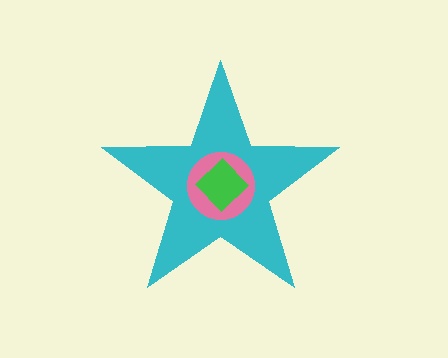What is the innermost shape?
The green diamond.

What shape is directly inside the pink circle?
The green diamond.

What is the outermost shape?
The cyan star.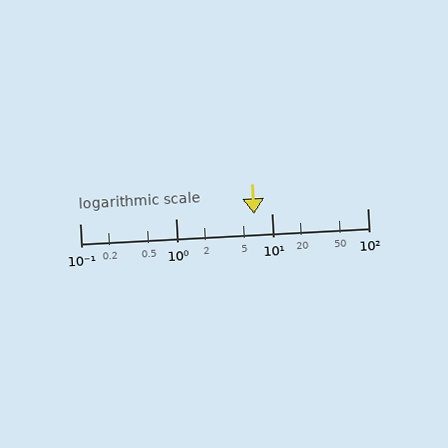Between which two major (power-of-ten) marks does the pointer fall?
The pointer is between 1 and 10.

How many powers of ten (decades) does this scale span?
The scale spans 3 decades, from 0.1 to 100.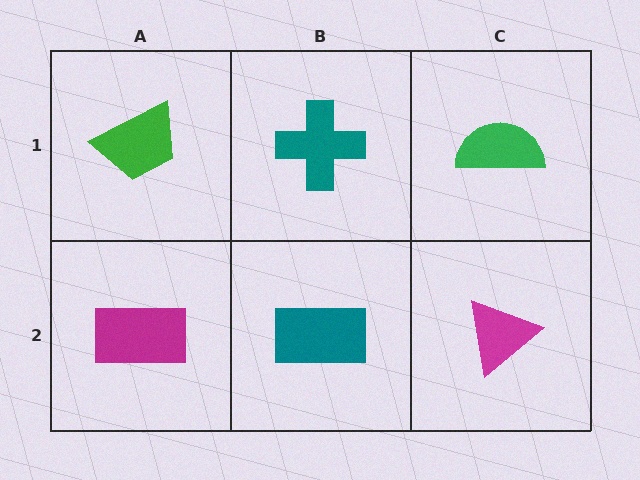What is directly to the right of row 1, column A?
A teal cross.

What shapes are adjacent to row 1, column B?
A teal rectangle (row 2, column B), a green trapezoid (row 1, column A), a green semicircle (row 1, column C).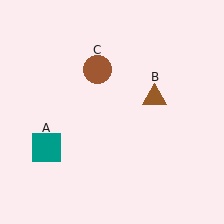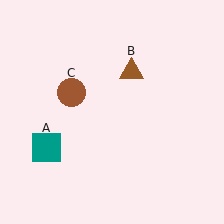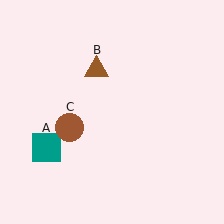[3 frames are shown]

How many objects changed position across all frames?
2 objects changed position: brown triangle (object B), brown circle (object C).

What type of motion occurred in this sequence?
The brown triangle (object B), brown circle (object C) rotated counterclockwise around the center of the scene.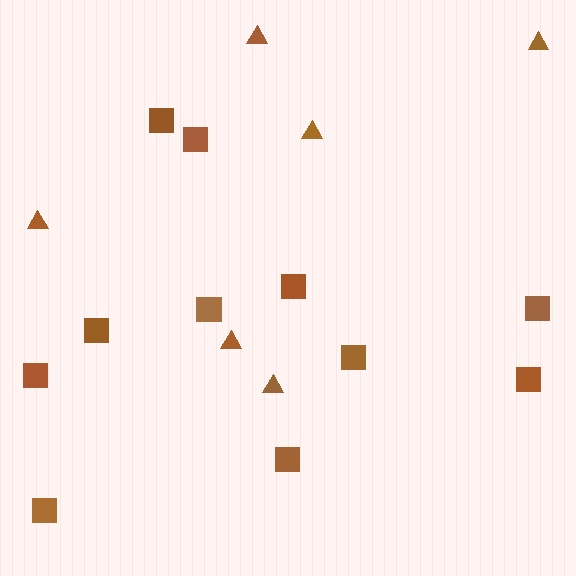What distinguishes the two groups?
There are 2 groups: one group of squares (11) and one group of triangles (6).